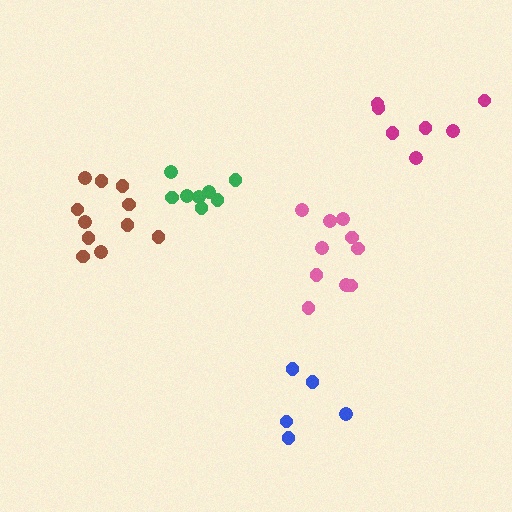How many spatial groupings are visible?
There are 5 spatial groupings.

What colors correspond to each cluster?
The clusters are colored: green, magenta, pink, brown, blue.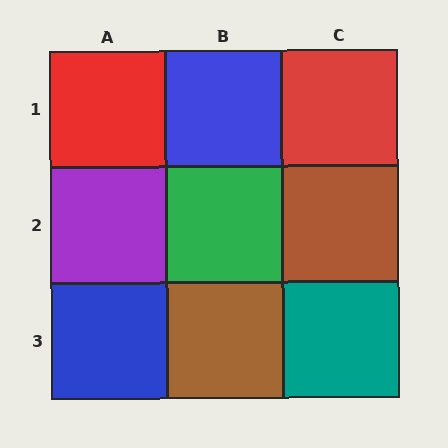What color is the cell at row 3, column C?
Teal.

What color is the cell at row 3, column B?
Brown.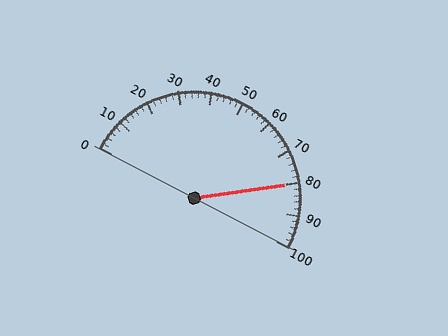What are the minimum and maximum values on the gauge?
The gauge ranges from 0 to 100.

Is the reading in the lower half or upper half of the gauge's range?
The reading is in the upper half of the range (0 to 100).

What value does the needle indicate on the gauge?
The needle indicates approximately 80.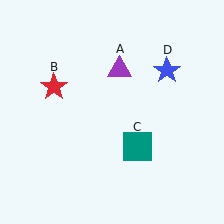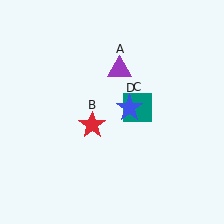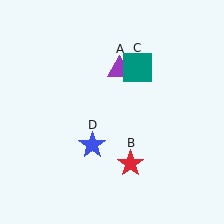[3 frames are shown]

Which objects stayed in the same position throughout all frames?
Purple triangle (object A) remained stationary.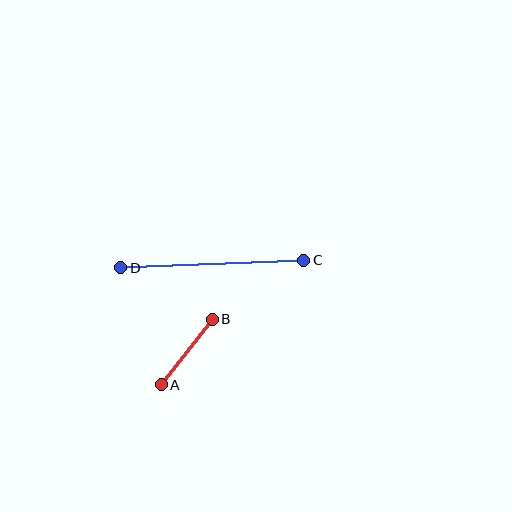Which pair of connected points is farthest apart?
Points C and D are farthest apart.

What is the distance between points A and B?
The distance is approximately 83 pixels.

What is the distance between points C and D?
The distance is approximately 183 pixels.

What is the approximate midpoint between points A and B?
The midpoint is at approximately (187, 352) pixels.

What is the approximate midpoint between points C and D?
The midpoint is at approximately (212, 264) pixels.